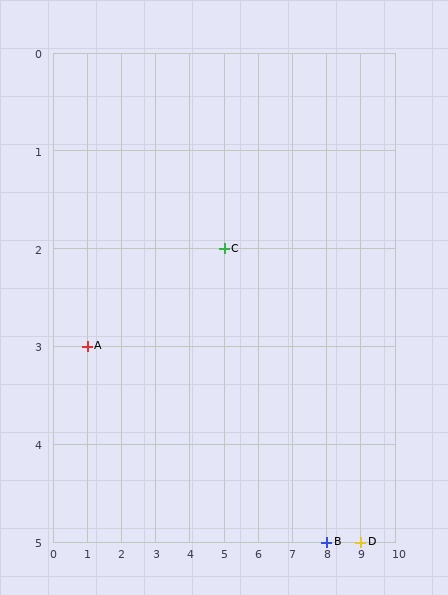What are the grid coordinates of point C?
Point C is at grid coordinates (5, 2).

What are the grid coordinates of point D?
Point D is at grid coordinates (9, 5).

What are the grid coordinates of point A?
Point A is at grid coordinates (1, 3).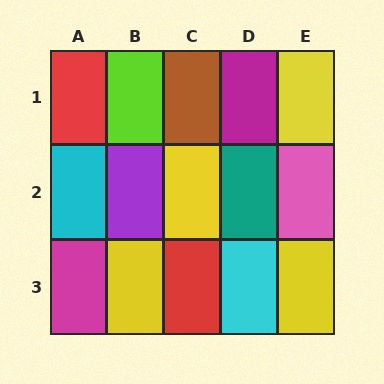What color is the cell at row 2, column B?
Purple.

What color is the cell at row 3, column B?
Yellow.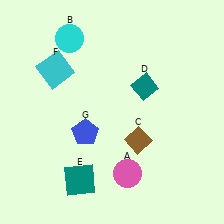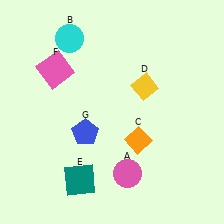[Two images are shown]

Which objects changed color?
C changed from brown to orange. D changed from teal to yellow. F changed from cyan to pink.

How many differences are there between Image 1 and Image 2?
There are 3 differences between the two images.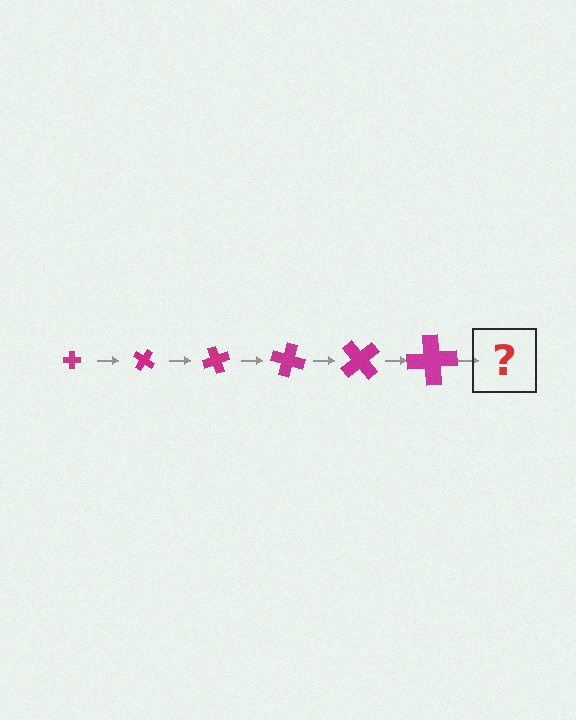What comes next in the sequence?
The next element should be a cross, larger than the previous one and rotated 210 degrees from the start.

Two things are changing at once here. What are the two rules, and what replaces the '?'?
The two rules are that the cross grows larger each step and it rotates 35 degrees each step. The '?' should be a cross, larger than the previous one and rotated 210 degrees from the start.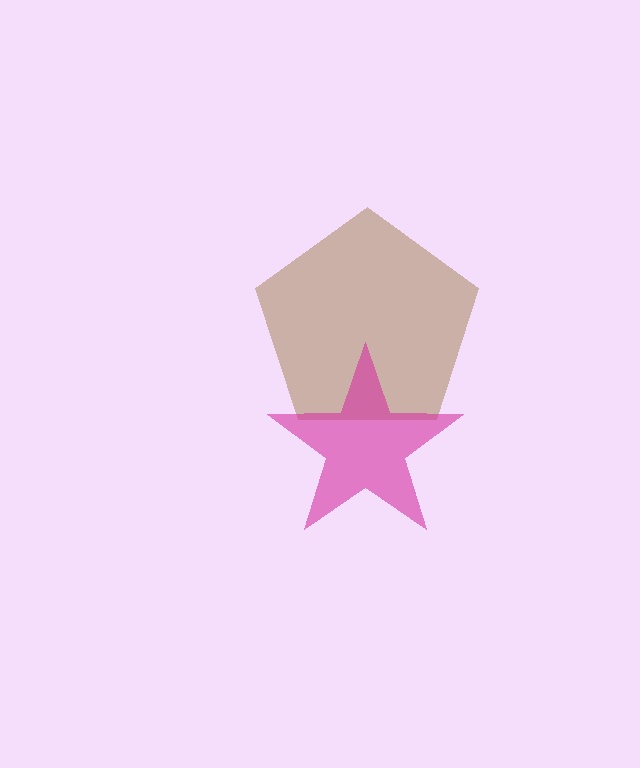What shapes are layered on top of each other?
The layered shapes are: a brown pentagon, a magenta star.